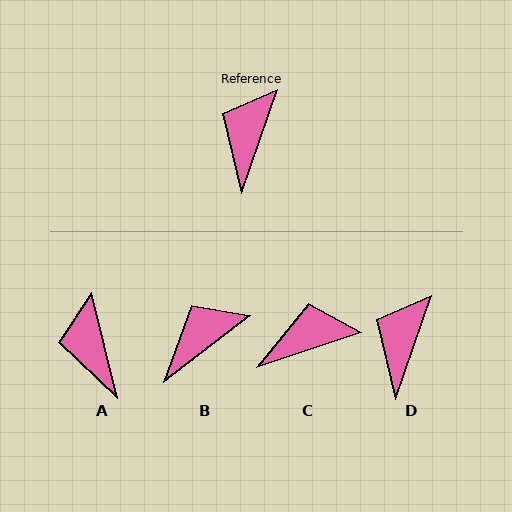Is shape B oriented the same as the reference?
No, it is off by about 34 degrees.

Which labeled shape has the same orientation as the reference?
D.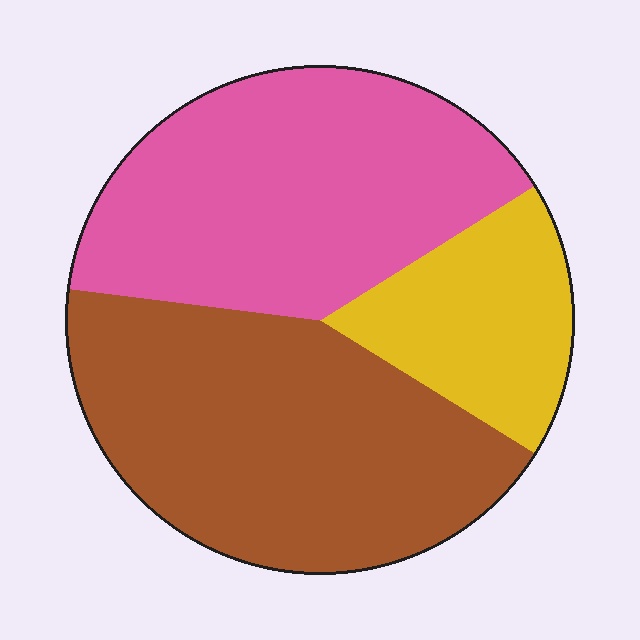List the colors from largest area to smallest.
From largest to smallest: brown, pink, yellow.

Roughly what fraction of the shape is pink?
Pink covers around 40% of the shape.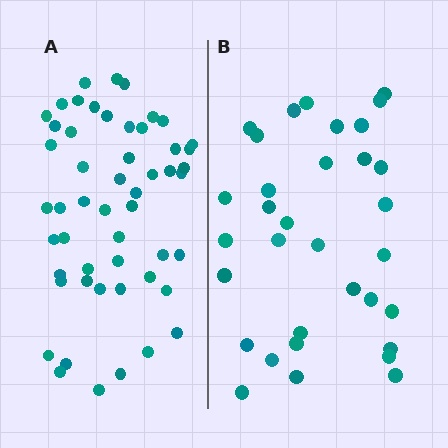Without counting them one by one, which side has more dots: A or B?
Region A (the left region) has more dots.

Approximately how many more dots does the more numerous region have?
Region A has approximately 20 more dots than region B.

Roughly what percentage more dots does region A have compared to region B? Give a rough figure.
About 60% more.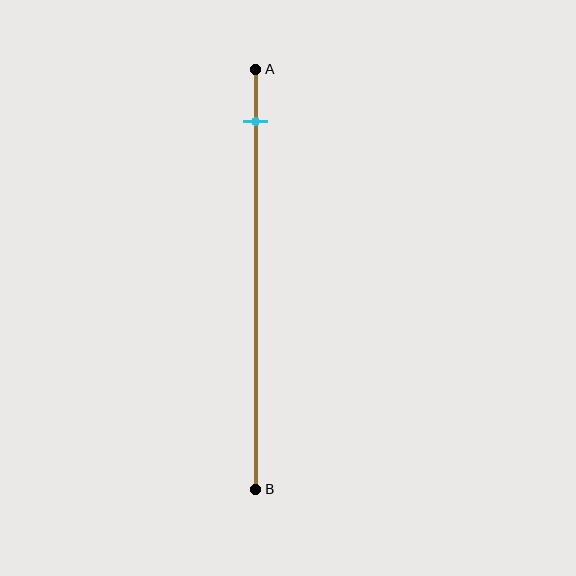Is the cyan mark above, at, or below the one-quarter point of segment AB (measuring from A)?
The cyan mark is above the one-quarter point of segment AB.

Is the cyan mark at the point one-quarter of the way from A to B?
No, the mark is at about 10% from A, not at the 25% one-quarter point.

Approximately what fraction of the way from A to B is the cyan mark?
The cyan mark is approximately 10% of the way from A to B.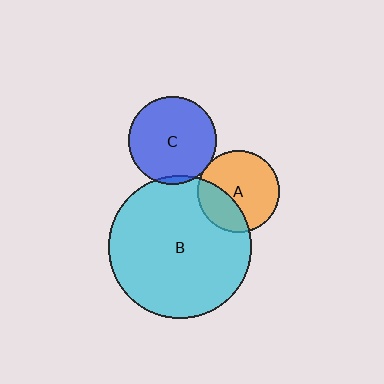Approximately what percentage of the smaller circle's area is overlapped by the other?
Approximately 5%.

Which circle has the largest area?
Circle B (cyan).